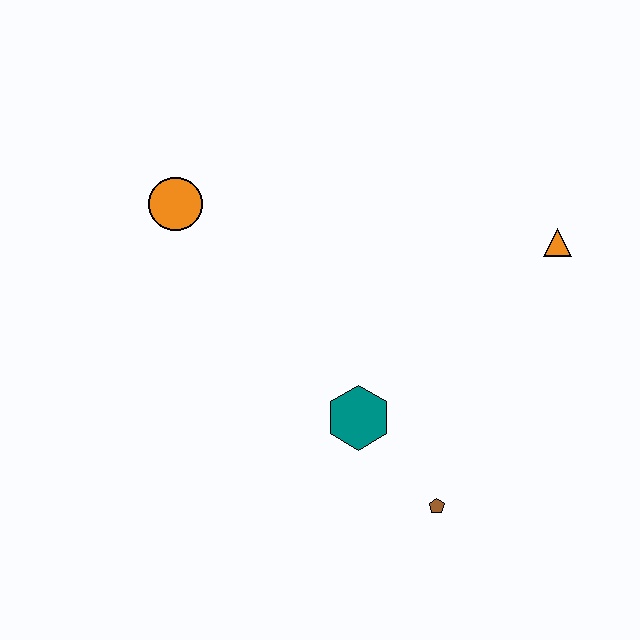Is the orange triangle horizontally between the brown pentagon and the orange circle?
No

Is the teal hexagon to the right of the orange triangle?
No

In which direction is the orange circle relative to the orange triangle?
The orange circle is to the left of the orange triangle.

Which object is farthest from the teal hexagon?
The orange circle is farthest from the teal hexagon.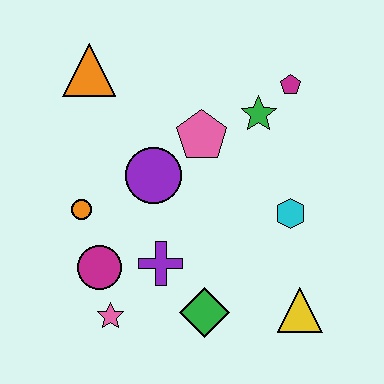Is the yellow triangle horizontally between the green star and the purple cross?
No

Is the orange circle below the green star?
Yes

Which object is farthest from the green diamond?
The orange triangle is farthest from the green diamond.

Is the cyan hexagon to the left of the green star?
No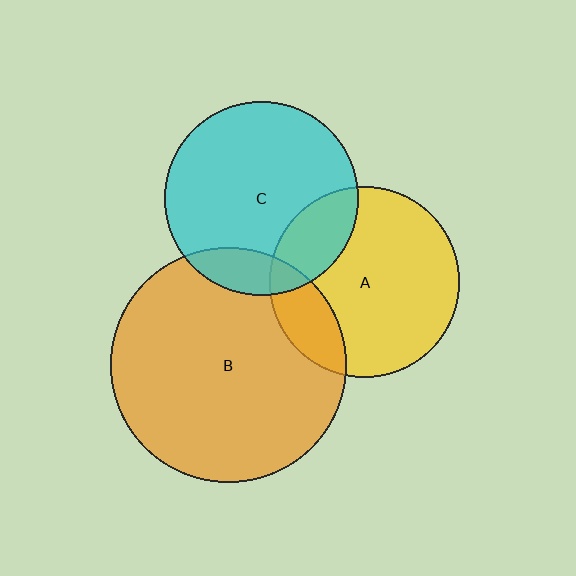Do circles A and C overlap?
Yes.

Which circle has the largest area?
Circle B (orange).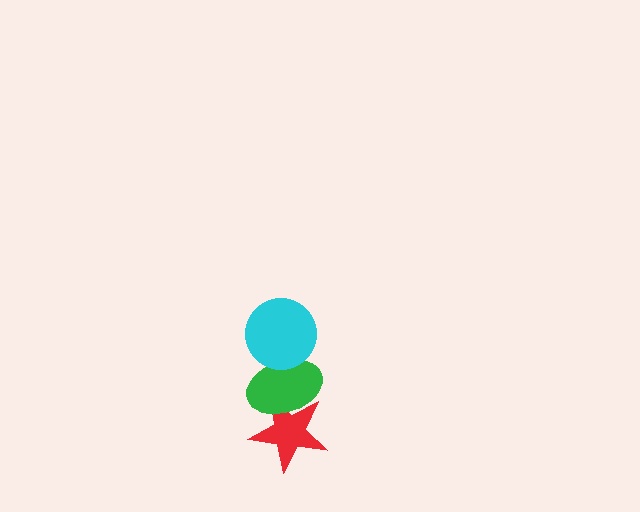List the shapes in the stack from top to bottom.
From top to bottom: the cyan circle, the green ellipse, the red star.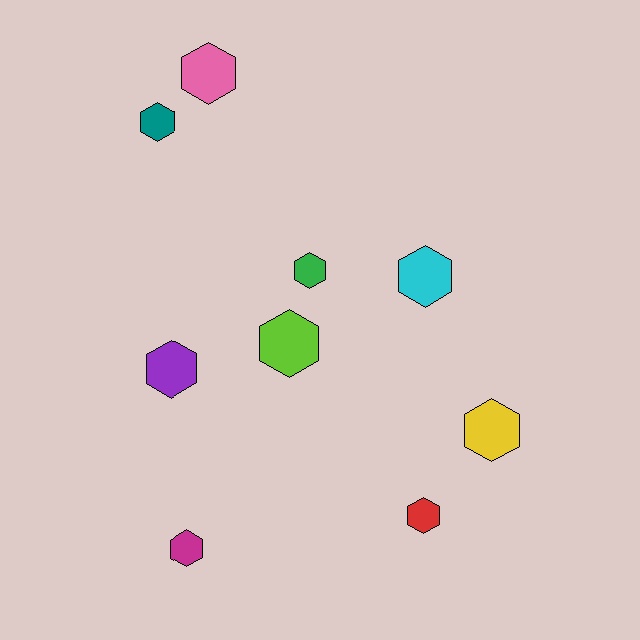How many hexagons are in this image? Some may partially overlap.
There are 9 hexagons.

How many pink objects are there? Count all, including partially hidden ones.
There is 1 pink object.